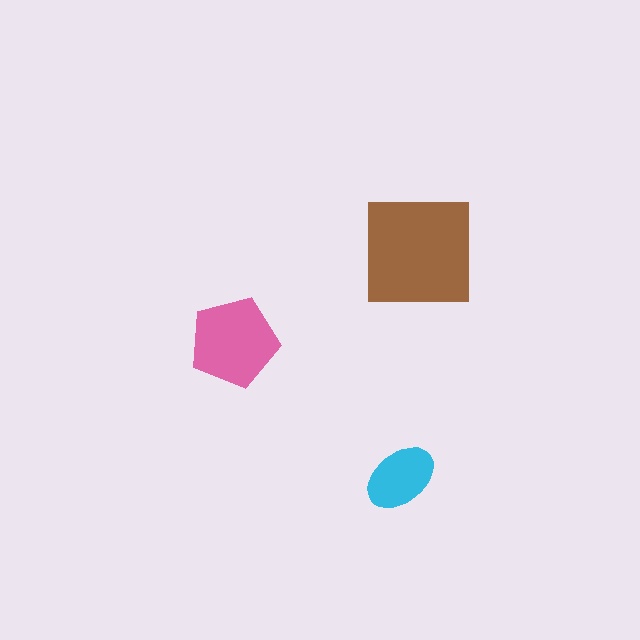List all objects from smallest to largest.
The cyan ellipse, the pink pentagon, the brown square.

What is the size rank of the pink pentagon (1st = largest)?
2nd.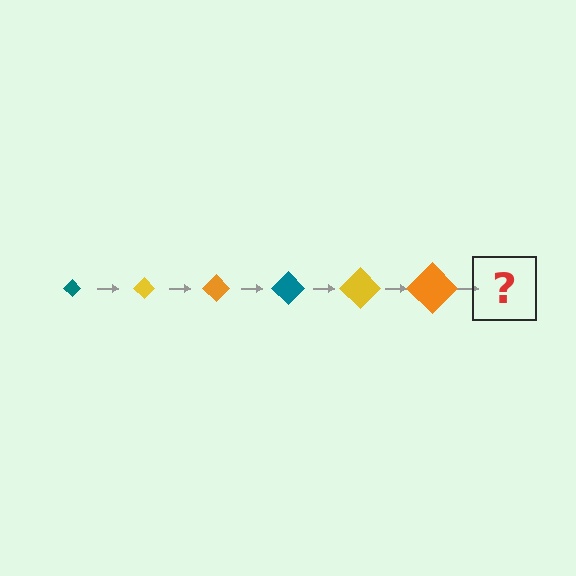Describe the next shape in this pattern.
It should be a teal diamond, larger than the previous one.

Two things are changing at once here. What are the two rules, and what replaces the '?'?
The two rules are that the diamond grows larger each step and the color cycles through teal, yellow, and orange. The '?' should be a teal diamond, larger than the previous one.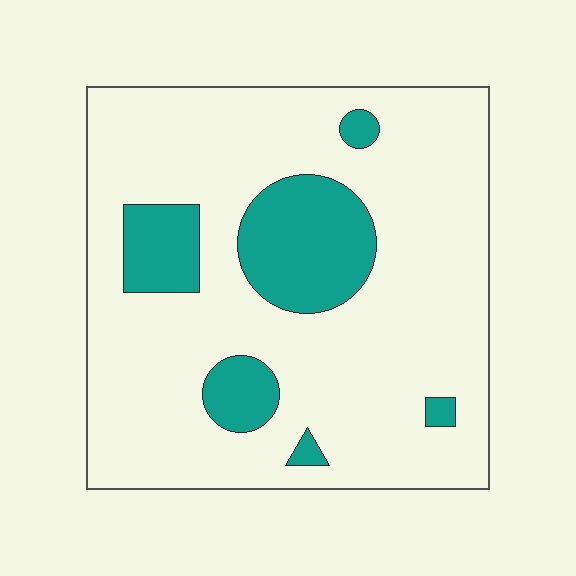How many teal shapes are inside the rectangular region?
6.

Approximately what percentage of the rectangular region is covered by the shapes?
Approximately 20%.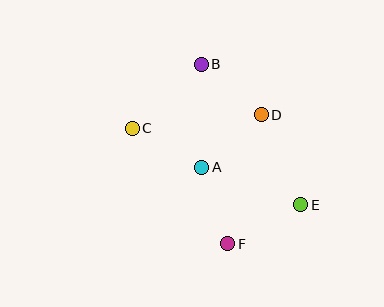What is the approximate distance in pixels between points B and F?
The distance between B and F is approximately 181 pixels.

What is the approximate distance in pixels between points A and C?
The distance between A and C is approximately 80 pixels.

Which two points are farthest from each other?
Points C and E are farthest from each other.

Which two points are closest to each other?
Points B and D are closest to each other.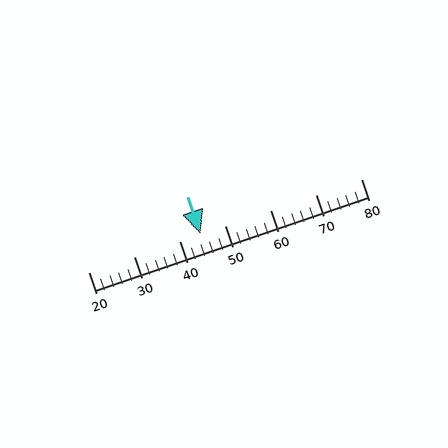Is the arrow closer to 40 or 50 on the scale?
The arrow is closer to 40.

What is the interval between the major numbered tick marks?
The major tick marks are spaced 10 units apart.